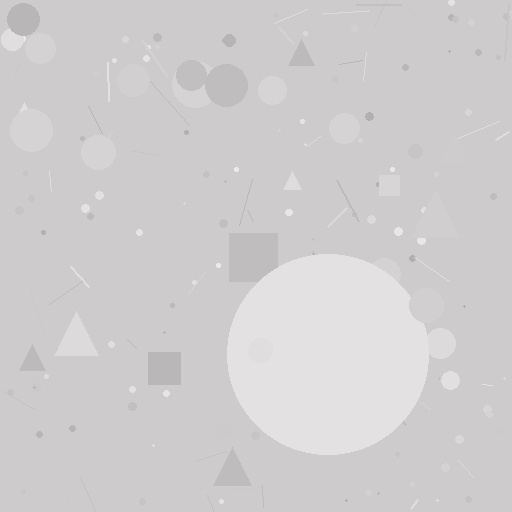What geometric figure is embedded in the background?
A circle is embedded in the background.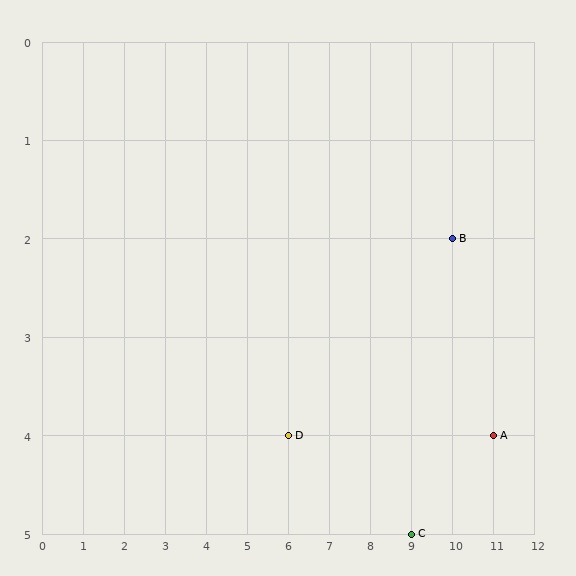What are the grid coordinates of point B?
Point B is at grid coordinates (10, 2).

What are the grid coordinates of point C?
Point C is at grid coordinates (9, 5).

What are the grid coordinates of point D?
Point D is at grid coordinates (6, 4).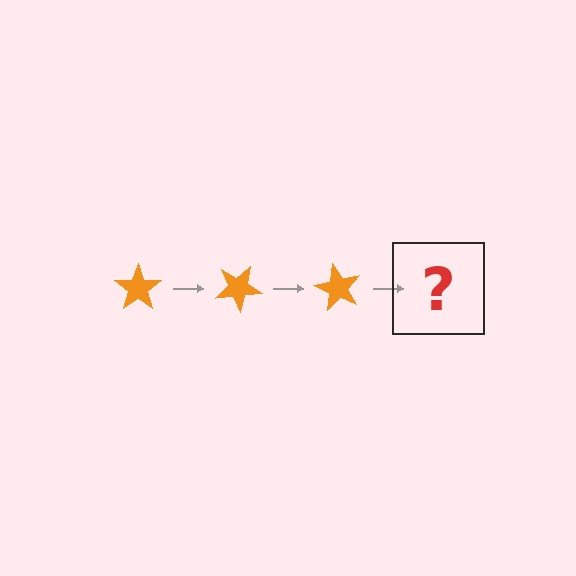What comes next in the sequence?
The next element should be an orange star rotated 90 degrees.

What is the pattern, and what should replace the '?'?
The pattern is that the star rotates 30 degrees each step. The '?' should be an orange star rotated 90 degrees.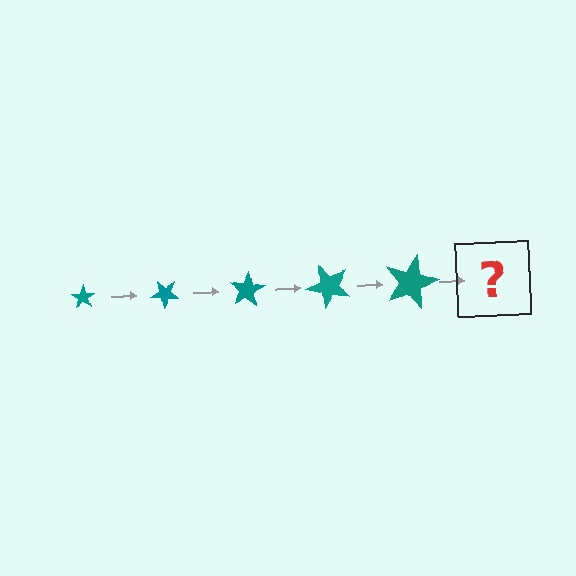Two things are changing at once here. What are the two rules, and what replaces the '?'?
The two rules are that the star grows larger each step and it rotates 40 degrees each step. The '?' should be a star, larger than the previous one and rotated 200 degrees from the start.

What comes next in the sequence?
The next element should be a star, larger than the previous one and rotated 200 degrees from the start.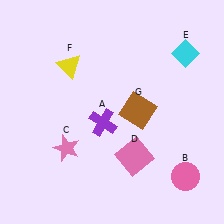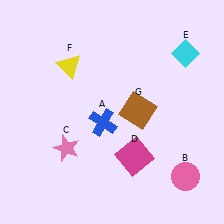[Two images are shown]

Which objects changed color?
A changed from purple to blue. D changed from pink to magenta.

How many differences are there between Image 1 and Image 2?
There are 2 differences between the two images.